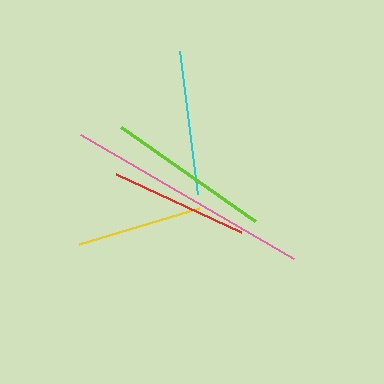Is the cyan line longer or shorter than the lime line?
The lime line is longer than the cyan line.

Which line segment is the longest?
The pink line is the longest at approximately 247 pixels.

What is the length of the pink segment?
The pink segment is approximately 247 pixels long.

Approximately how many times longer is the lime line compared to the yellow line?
The lime line is approximately 1.3 times the length of the yellow line.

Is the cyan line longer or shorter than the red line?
The cyan line is longer than the red line.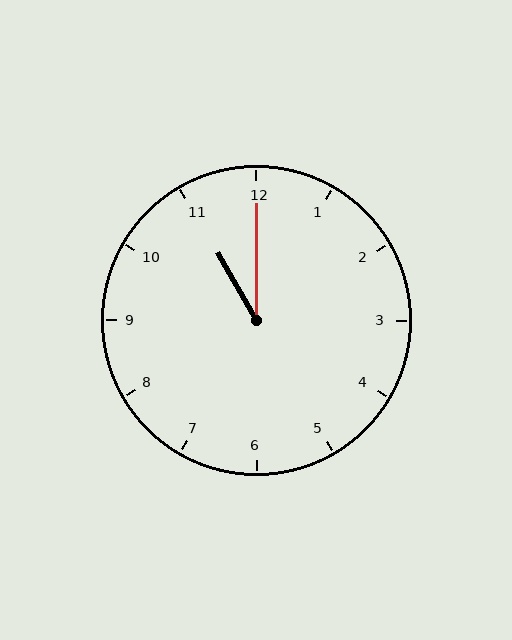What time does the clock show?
11:00.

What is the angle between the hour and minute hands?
Approximately 30 degrees.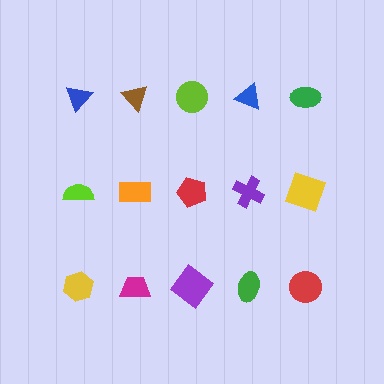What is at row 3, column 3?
A purple diamond.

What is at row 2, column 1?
A lime semicircle.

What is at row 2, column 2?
An orange rectangle.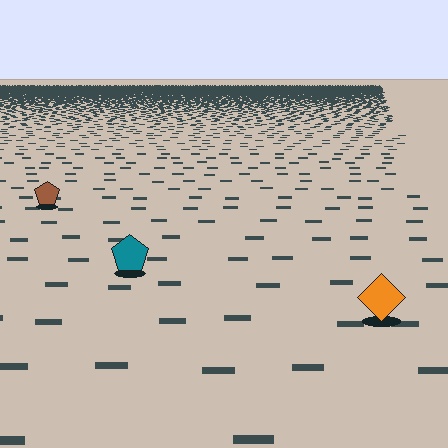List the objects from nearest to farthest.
From nearest to farthest: the orange diamond, the teal pentagon, the brown pentagon.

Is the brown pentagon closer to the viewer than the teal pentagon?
No. The teal pentagon is closer — you can tell from the texture gradient: the ground texture is coarser near it.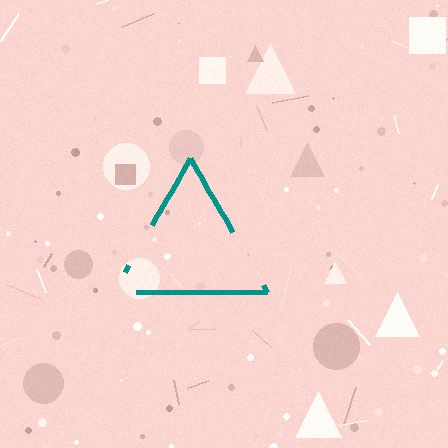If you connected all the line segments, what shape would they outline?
They would outline a triangle.